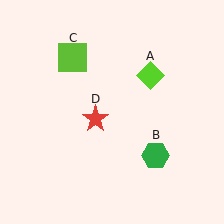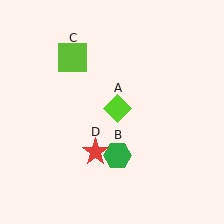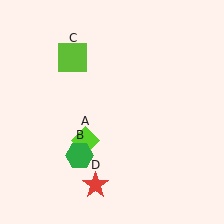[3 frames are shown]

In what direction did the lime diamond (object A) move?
The lime diamond (object A) moved down and to the left.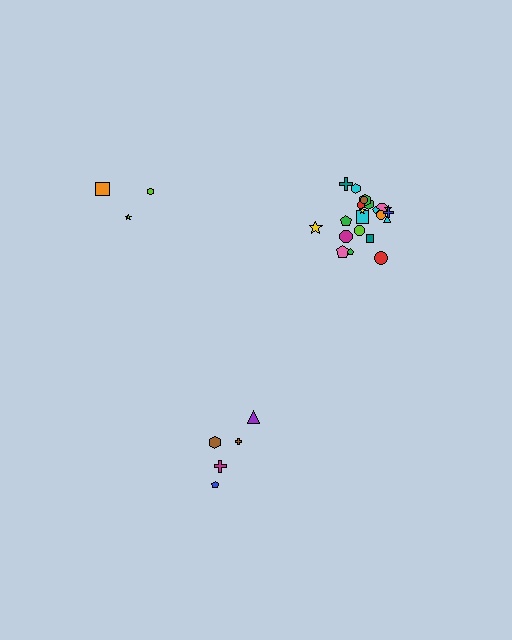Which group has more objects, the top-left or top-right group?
The top-right group.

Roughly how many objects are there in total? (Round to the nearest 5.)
Roughly 30 objects in total.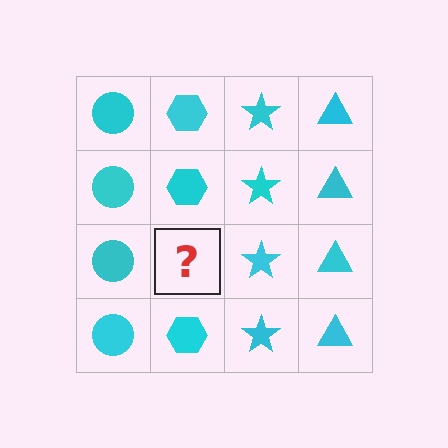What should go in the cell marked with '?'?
The missing cell should contain a cyan hexagon.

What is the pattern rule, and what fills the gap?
The rule is that each column has a consistent shape. The gap should be filled with a cyan hexagon.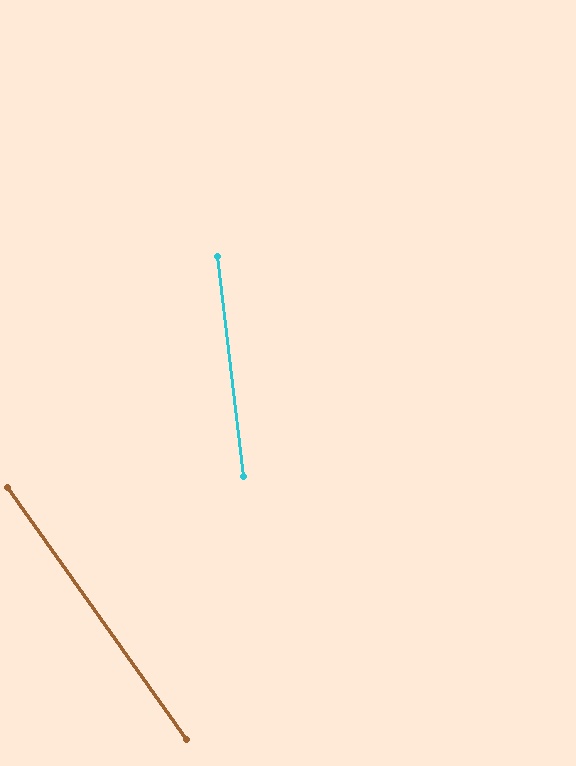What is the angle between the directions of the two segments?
Approximately 29 degrees.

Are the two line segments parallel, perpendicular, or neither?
Neither parallel nor perpendicular — they differ by about 29°.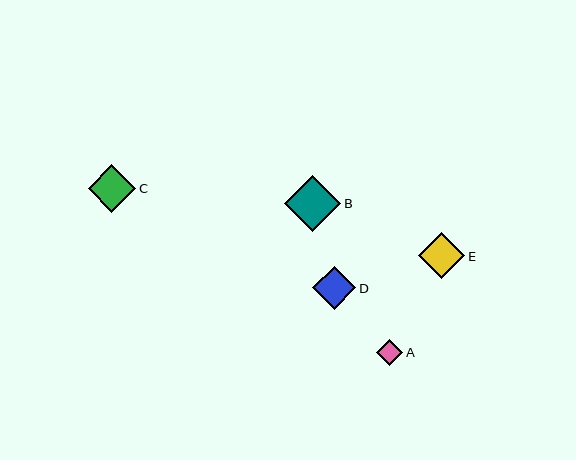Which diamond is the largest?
Diamond B is the largest with a size of approximately 56 pixels.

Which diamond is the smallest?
Diamond A is the smallest with a size of approximately 26 pixels.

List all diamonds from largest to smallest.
From largest to smallest: B, C, E, D, A.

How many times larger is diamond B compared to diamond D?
Diamond B is approximately 1.3 times the size of diamond D.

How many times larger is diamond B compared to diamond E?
Diamond B is approximately 1.2 times the size of diamond E.